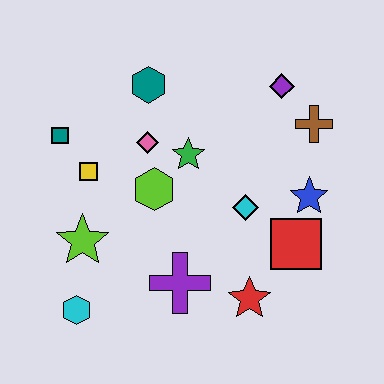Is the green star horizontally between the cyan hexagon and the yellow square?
No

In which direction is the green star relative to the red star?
The green star is above the red star.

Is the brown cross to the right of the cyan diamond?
Yes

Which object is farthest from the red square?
The teal square is farthest from the red square.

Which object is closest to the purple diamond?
The brown cross is closest to the purple diamond.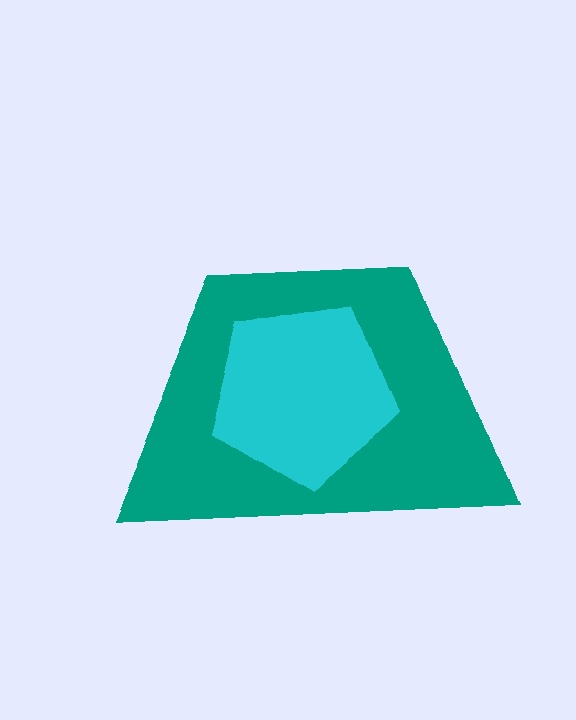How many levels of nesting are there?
2.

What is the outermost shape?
The teal trapezoid.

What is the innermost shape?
The cyan pentagon.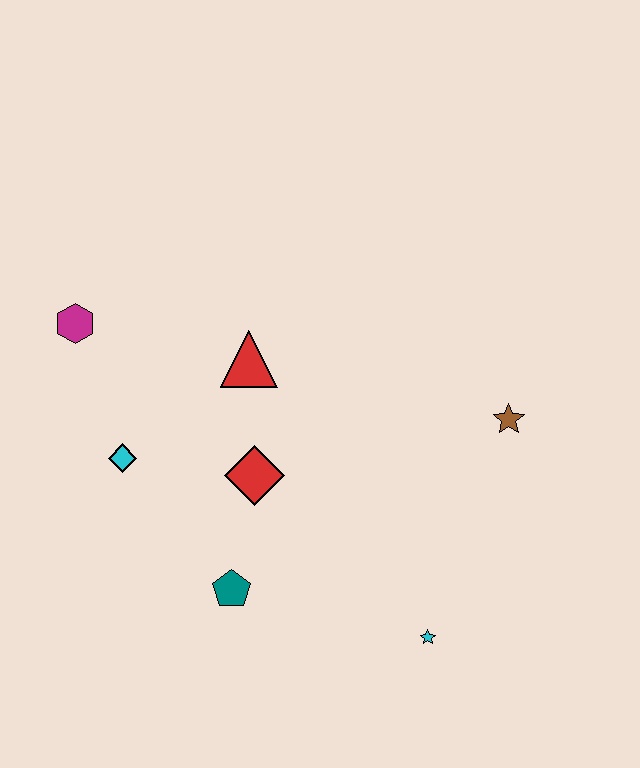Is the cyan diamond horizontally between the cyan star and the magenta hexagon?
Yes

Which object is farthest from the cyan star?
The magenta hexagon is farthest from the cyan star.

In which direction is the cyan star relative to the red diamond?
The cyan star is to the right of the red diamond.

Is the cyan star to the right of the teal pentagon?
Yes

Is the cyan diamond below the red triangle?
Yes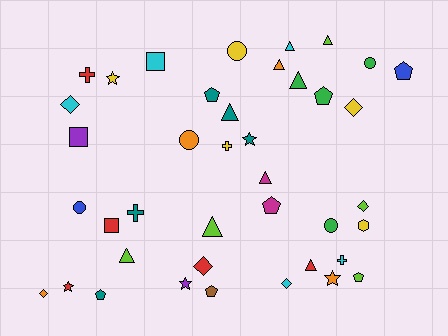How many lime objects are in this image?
There are 5 lime objects.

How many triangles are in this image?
There are 9 triangles.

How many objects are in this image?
There are 40 objects.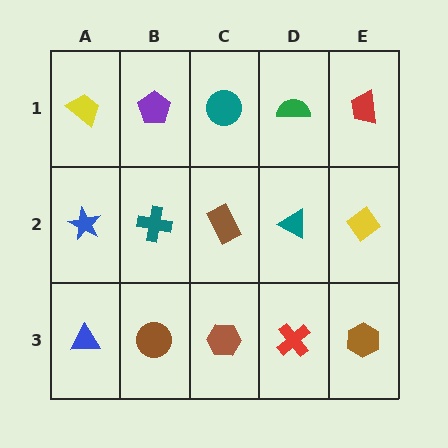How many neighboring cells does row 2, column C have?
4.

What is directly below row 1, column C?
A brown rectangle.